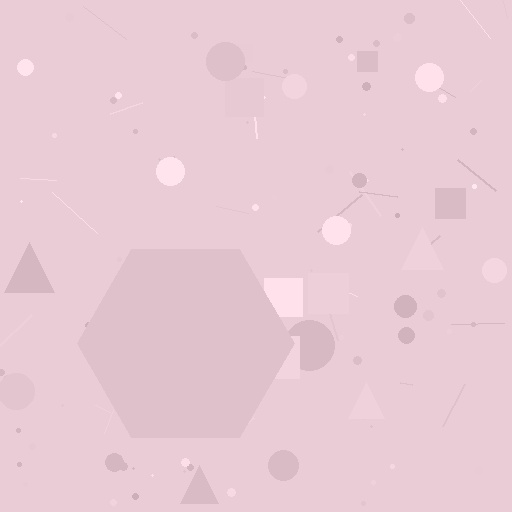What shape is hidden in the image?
A hexagon is hidden in the image.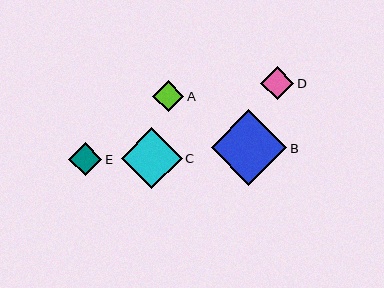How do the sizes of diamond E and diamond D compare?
Diamond E and diamond D are approximately the same size.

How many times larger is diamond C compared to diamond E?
Diamond C is approximately 1.8 times the size of diamond E.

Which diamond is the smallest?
Diamond A is the smallest with a size of approximately 31 pixels.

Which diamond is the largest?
Diamond B is the largest with a size of approximately 76 pixels.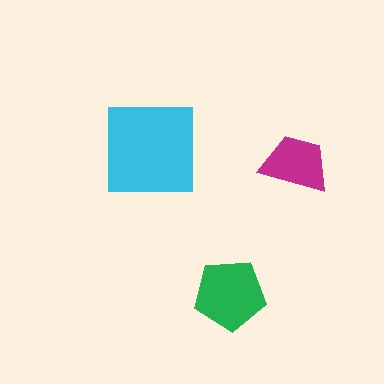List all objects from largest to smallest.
The cyan square, the green pentagon, the magenta trapezoid.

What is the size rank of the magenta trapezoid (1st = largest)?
3rd.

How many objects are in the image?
There are 3 objects in the image.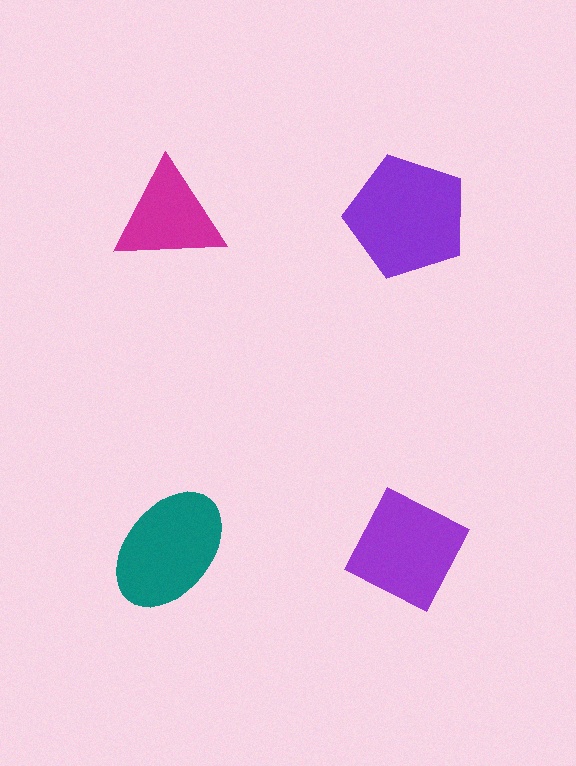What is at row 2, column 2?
A purple diamond.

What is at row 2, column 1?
A teal ellipse.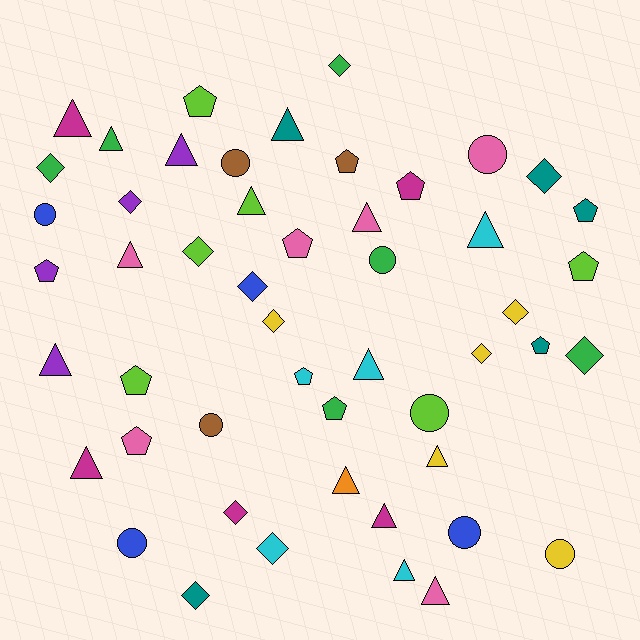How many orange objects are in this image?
There is 1 orange object.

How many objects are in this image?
There are 50 objects.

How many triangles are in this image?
There are 16 triangles.